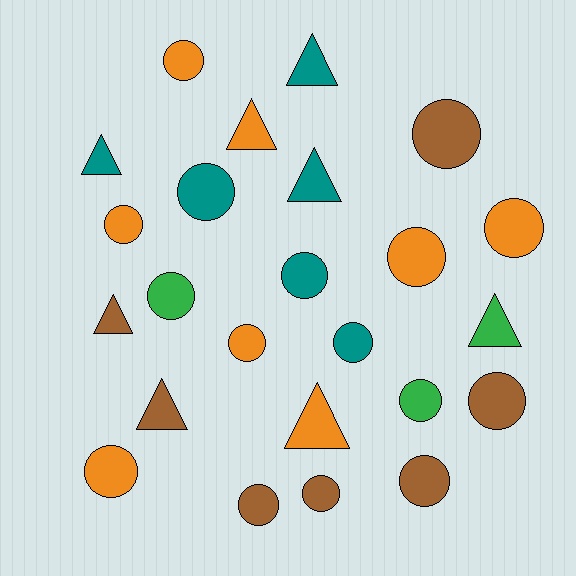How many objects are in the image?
There are 24 objects.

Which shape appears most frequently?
Circle, with 16 objects.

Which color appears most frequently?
Orange, with 8 objects.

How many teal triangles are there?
There are 3 teal triangles.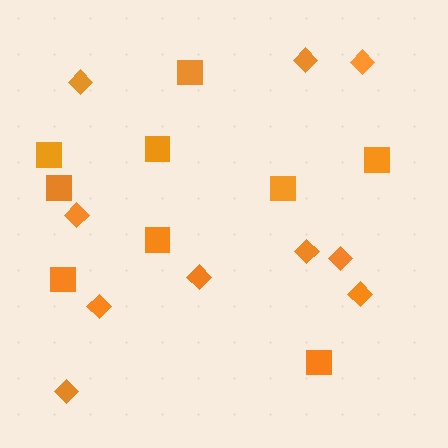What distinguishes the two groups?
There are 2 groups: one group of diamonds (10) and one group of squares (9).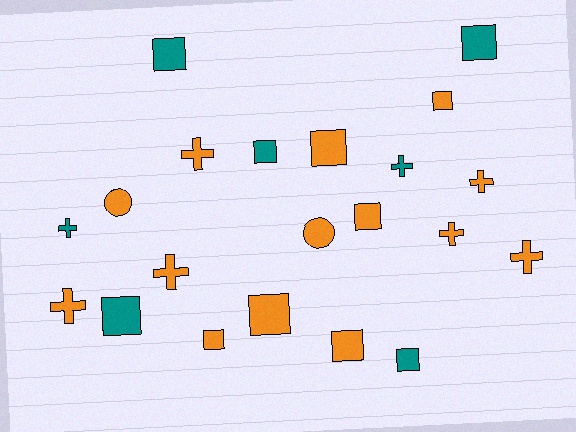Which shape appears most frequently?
Square, with 11 objects.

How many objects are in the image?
There are 21 objects.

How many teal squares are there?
There are 5 teal squares.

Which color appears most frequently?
Orange, with 14 objects.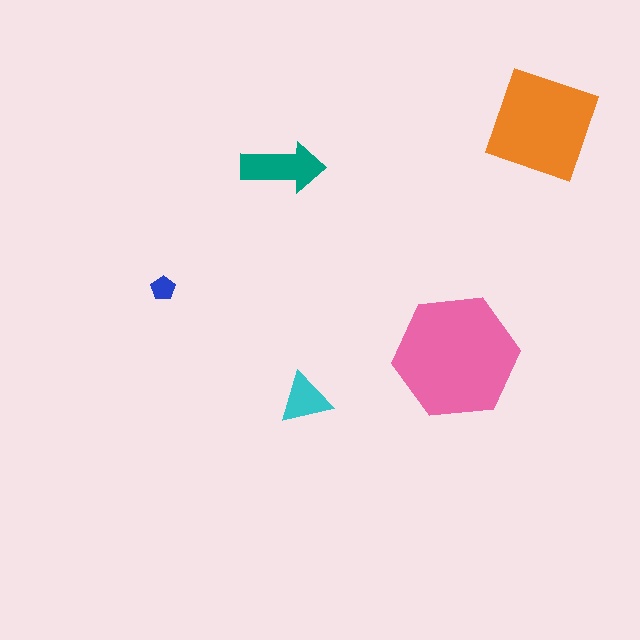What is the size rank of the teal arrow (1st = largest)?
3rd.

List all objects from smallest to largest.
The blue pentagon, the cyan triangle, the teal arrow, the orange square, the pink hexagon.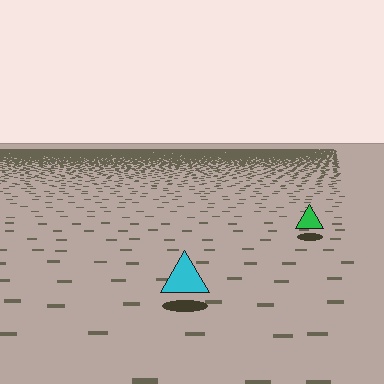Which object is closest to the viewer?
The cyan triangle is closest. The texture marks near it are larger and more spread out.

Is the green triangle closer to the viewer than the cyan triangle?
No. The cyan triangle is closer — you can tell from the texture gradient: the ground texture is coarser near it.